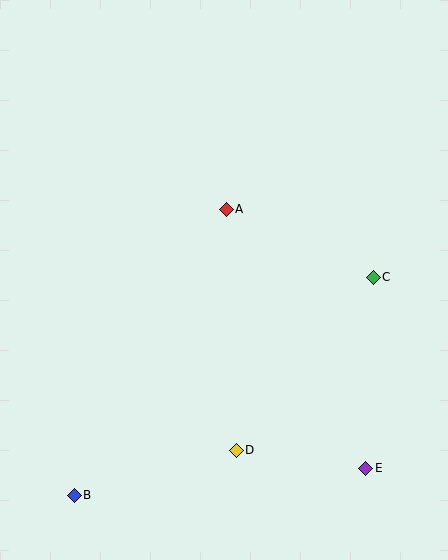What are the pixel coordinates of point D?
Point D is at (236, 450).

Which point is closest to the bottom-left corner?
Point B is closest to the bottom-left corner.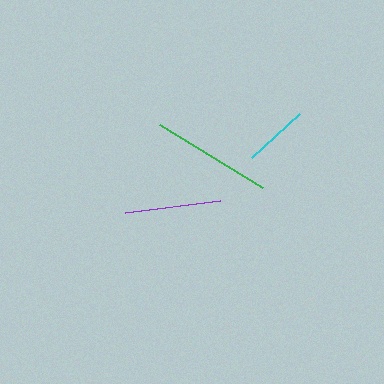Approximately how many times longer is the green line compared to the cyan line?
The green line is approximately 1.9 times the length of the cyan line.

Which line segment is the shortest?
The cyan line is the shortest at approximately 65 pixels.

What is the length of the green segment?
The green segment is approximately 120 pixels long.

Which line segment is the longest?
The green line is the longest at approximately 120 pixels.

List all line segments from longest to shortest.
From longest to shortest: green, purple, cyan.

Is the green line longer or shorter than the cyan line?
The green line is longer than the cyan line.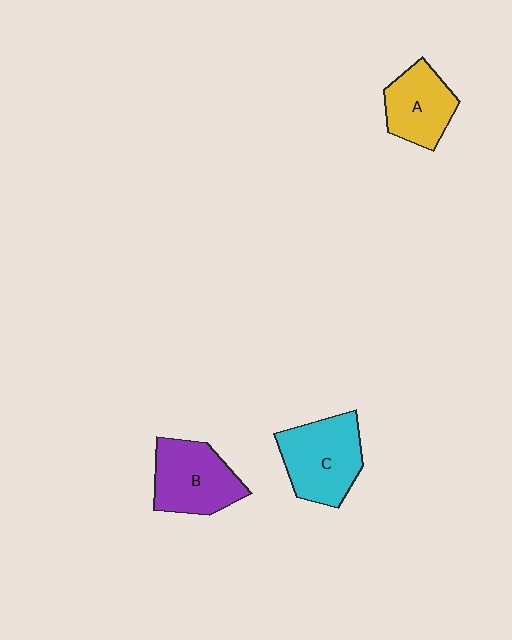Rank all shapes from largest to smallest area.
From largest to smallest: C (cyan), B (purple), A (yellow).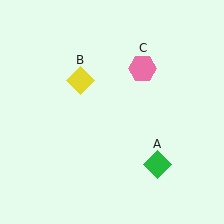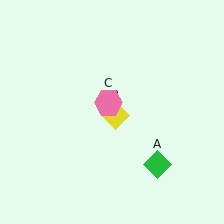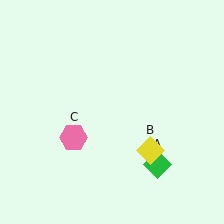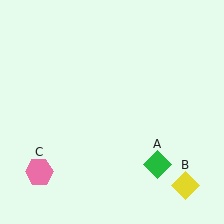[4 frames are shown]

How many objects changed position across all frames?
2 objects changed position: yellow diamond (object B), pink hexagon (object C).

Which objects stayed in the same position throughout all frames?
Green diamond (object A) remained stationary.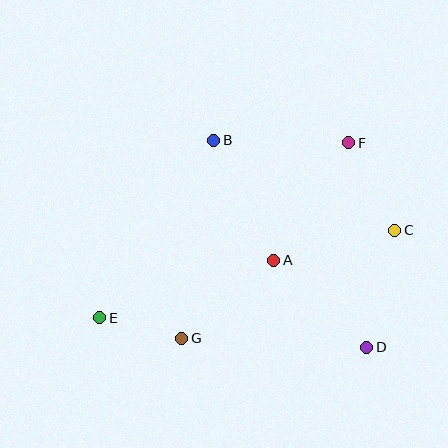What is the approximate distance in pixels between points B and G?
The distance between B and G is approximately 200 pixels.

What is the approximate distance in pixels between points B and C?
The distance between B and C is approximately 202 pixels.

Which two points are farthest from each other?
Points C and E are farthest from each other.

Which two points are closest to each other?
Points E and G are closest to each other.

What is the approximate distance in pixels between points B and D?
The distance between B and D is approximately 257 pixels.